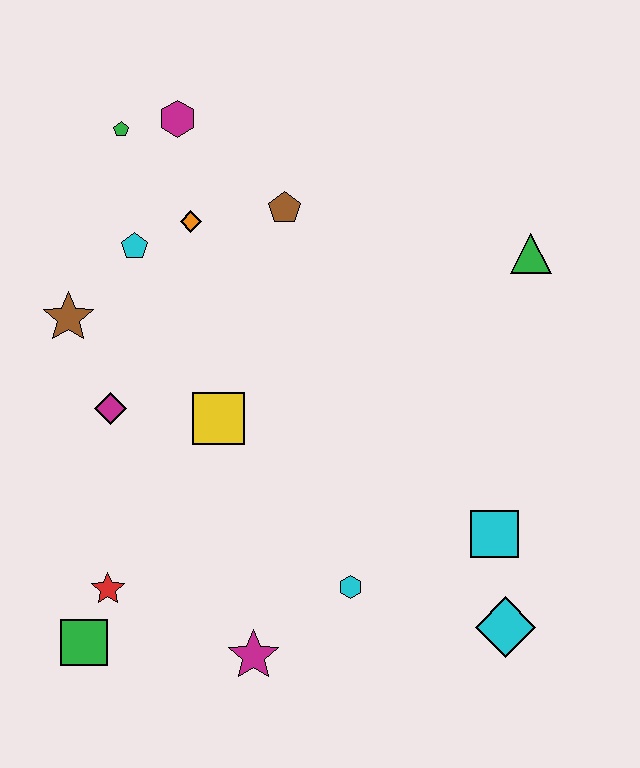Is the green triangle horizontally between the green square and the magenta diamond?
No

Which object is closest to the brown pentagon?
The orange diamond is closest to the brown pentagon.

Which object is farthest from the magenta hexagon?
The cyan diamond is farthest from the magenta hexagon.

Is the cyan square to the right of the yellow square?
Yes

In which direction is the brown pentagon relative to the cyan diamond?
The brown pentagon is above the cyan diamond.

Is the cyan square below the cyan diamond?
No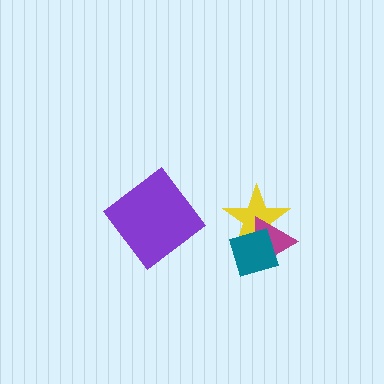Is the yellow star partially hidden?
Yes, it is partially covered by another shape.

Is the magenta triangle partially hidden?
Yes, it is partially covered by another shape.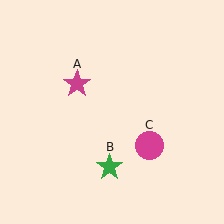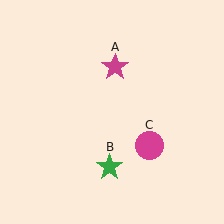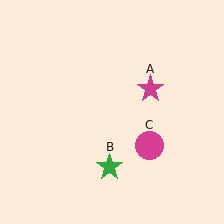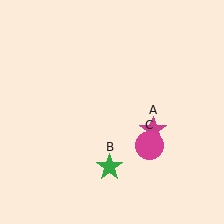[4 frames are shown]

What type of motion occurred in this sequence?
The magenta star (object A) rotated clockwise around the center of the scene.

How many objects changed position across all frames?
1 object changed position: magenta star (object A).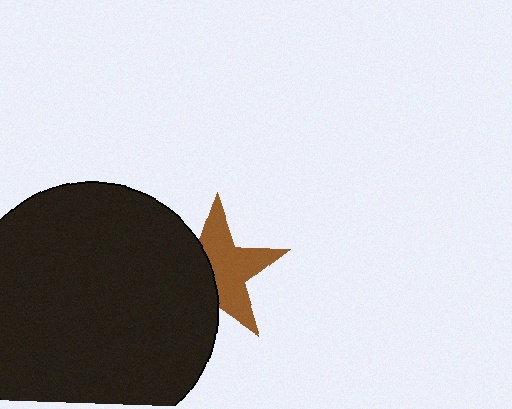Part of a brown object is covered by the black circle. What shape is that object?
It is a star.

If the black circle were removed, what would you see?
You would see the complete brown star.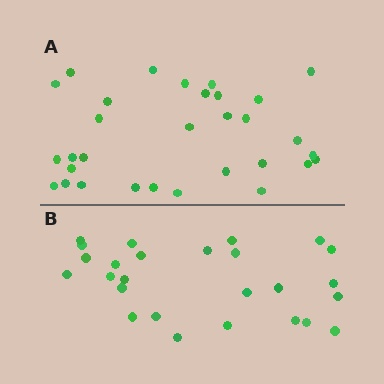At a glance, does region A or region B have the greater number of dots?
Region A (the top region) has more dots.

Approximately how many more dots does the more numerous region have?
Region A has about 5 more dots than region B.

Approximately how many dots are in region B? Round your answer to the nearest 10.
About 30 dots. (The exact count is 26, which rounds to 30.)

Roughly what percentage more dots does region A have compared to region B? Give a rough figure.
About 20% more.